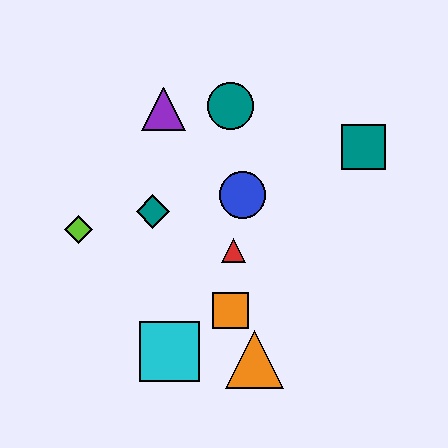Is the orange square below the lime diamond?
Yes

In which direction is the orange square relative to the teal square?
The orange square is below the teal square.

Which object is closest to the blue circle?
The red triangle is closest to the blue circle.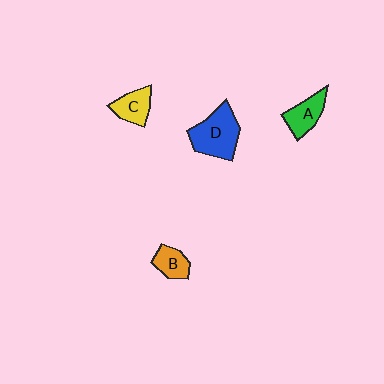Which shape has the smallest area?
Shape B (orange).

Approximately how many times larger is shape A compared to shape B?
Approximately 1.3 times.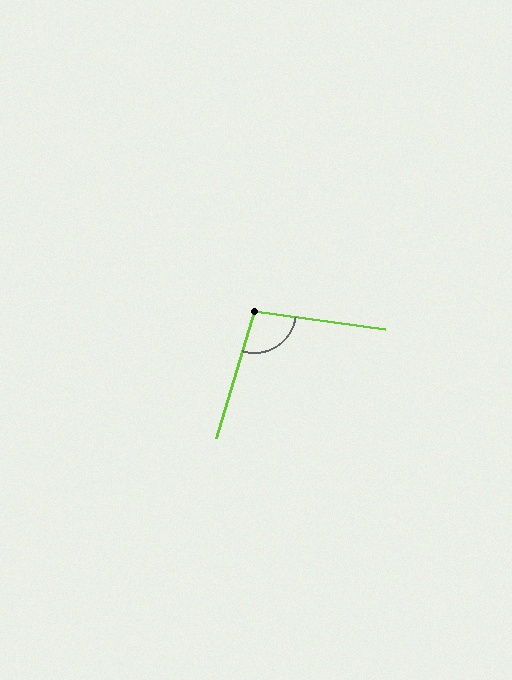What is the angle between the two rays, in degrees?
Approximately 99 degrees.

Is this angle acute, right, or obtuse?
It is obtuse.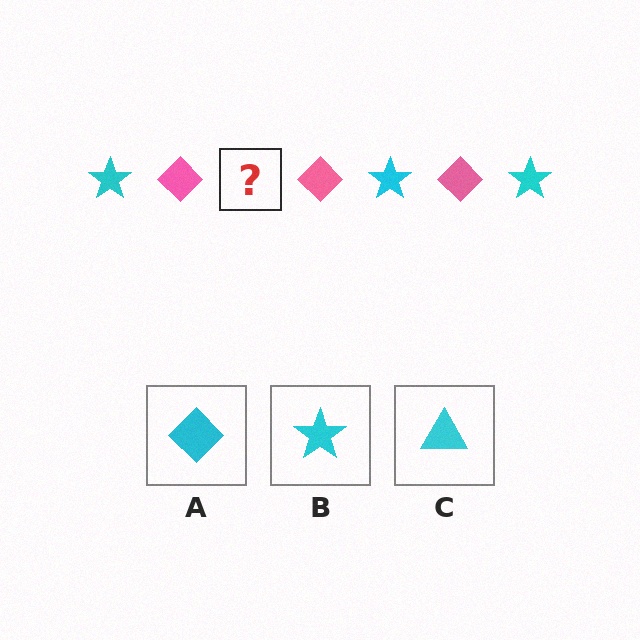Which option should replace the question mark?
Option B.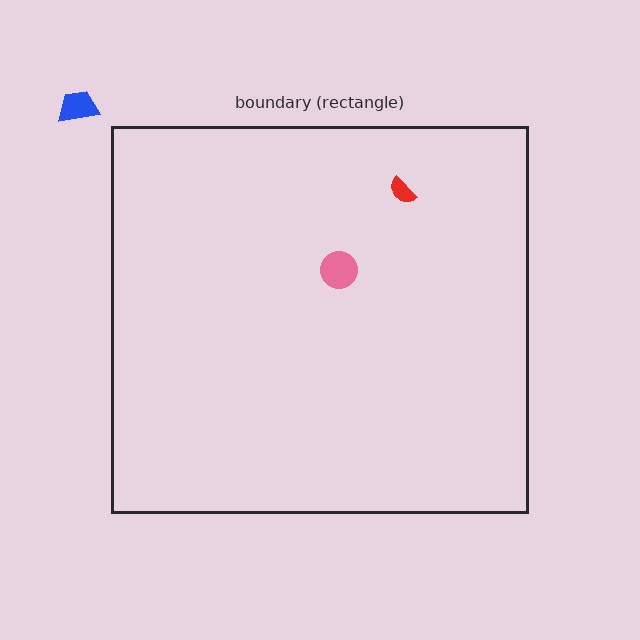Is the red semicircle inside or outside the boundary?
Inside.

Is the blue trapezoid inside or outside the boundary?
Outside.